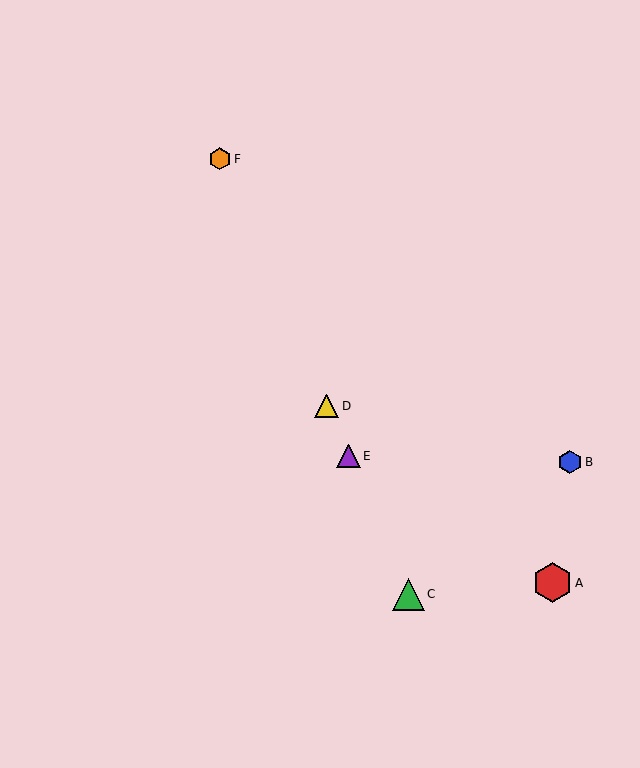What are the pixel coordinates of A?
Object A is at (552, 583).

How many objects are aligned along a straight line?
4 objects (C, D, E, F) are aligned along a straight line.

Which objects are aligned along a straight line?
Objects C, D, E, F are aligned along a straight line.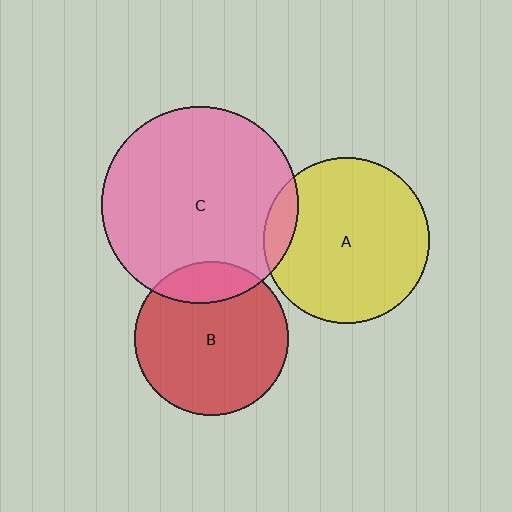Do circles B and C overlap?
Yes.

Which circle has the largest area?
Circle C (pink).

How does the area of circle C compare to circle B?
Approximately 1.6 times.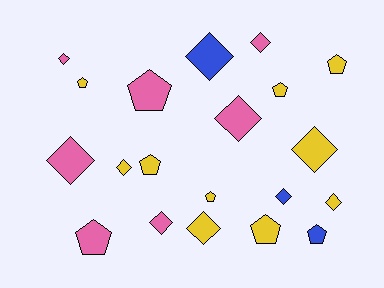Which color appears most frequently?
Yellow, with 10 objects.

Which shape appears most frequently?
Diamond, with 11 objects.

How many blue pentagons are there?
There is 1 blue pentagon.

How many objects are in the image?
There are 20 objects.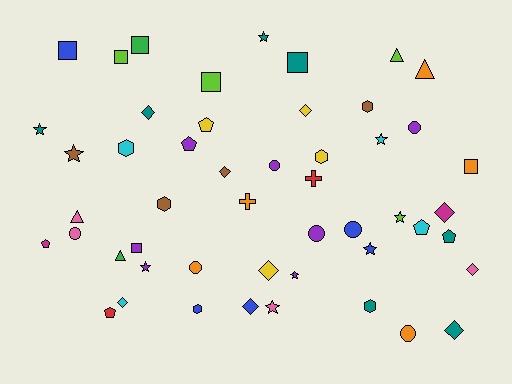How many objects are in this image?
There are 50 objects.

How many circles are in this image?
There are 7 circles.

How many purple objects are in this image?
There are 7 purple objects.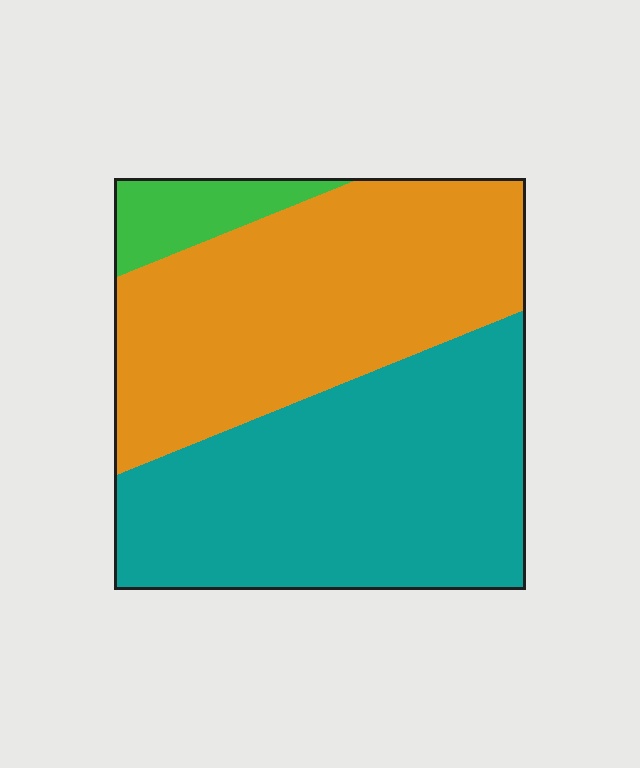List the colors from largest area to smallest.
From largest to smallest: teal, orange, green.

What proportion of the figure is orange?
Orange covers 45% of the figure.